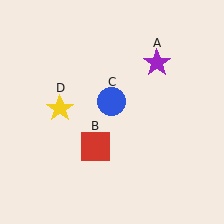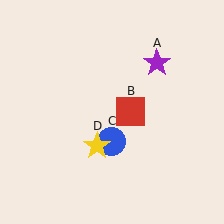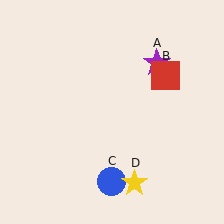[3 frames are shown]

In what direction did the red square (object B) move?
The red square (object B) moved up and to the right.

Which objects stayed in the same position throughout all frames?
Purple star (object A) remained stationary.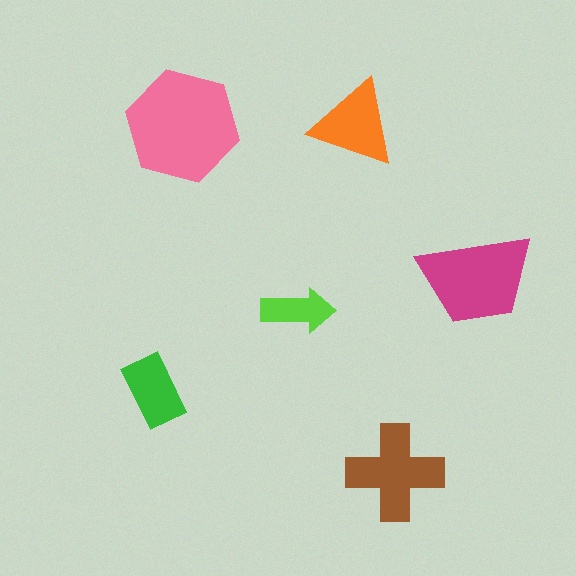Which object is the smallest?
The lime arrow.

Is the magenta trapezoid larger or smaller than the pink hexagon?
Smaller.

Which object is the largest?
The pink hexagon.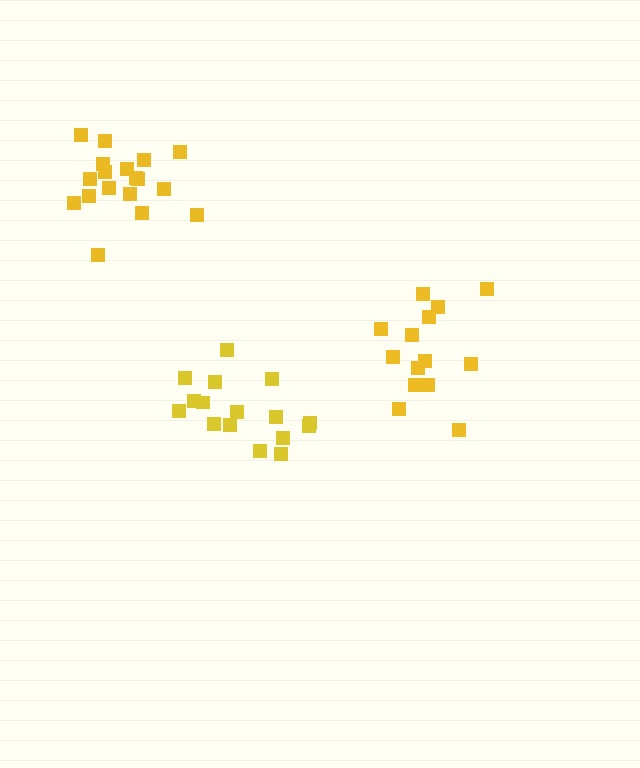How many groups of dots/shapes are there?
There are 3 groups.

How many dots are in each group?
Group 1: 14 dots, Group 2: 16 dots, Group 3: 18 dots (48 total).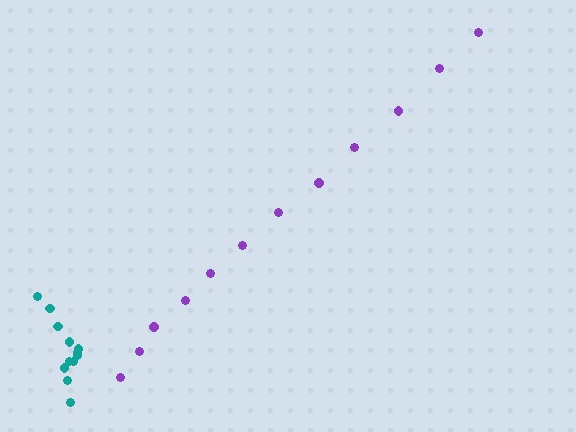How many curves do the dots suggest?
There are 2 distinct paths.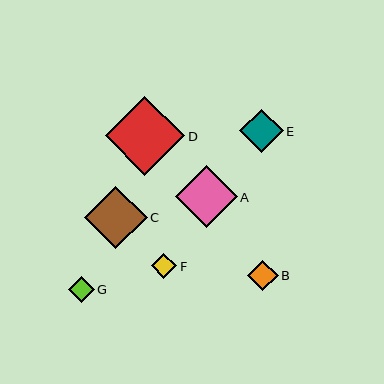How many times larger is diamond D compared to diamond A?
Diamond D is approximately 1.3 times the size of diamond A.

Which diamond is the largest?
Diamond D is the largest with a size of approximately 79 pixels.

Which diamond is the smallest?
Diamond G is the smallest with a size of approximately 25 pixels.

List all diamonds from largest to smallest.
From largest to smallest: D, C, A, E, B, F, G.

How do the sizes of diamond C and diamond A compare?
Diamond C and diamond A are approximately the same size.